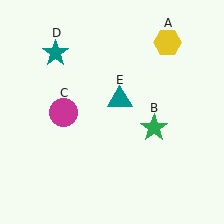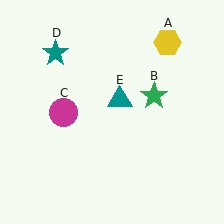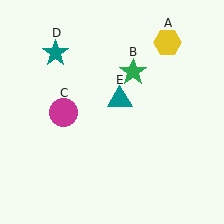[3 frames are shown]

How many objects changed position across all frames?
1 object changed position: green star (object B).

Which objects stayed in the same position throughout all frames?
Yellow hexagon (object A) and magenta circle (object C) and teal star (object D) and teal triangle (object E) remained stationary.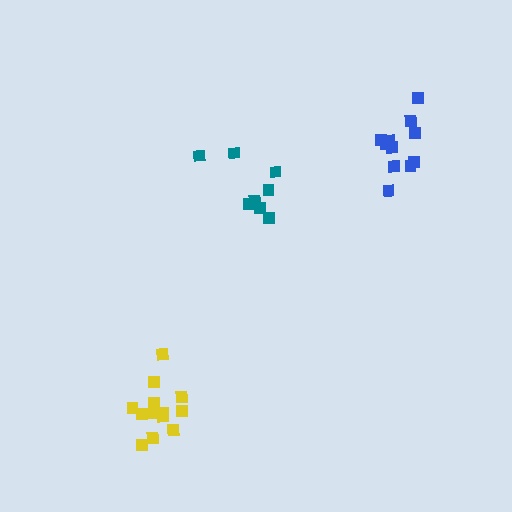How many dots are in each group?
Group 1: 8 dots, Group 2: 13 dots, Group 3: 11 dots (32 total).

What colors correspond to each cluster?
The clusters are colored: teal, yellow, blue.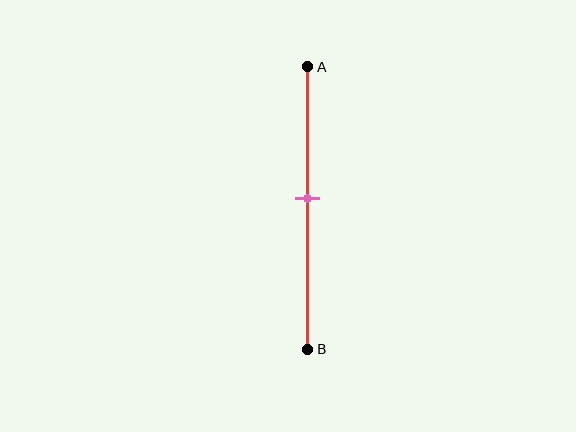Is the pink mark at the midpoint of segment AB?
No, the mark is at about 45% from A, not at the 50% midpoint.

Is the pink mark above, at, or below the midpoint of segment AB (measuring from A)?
The pink mark is above the midpoint of segment AB.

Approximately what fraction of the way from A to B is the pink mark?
The pink mark is approximately 45% of the way from A to B.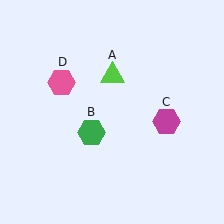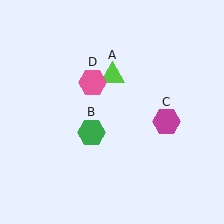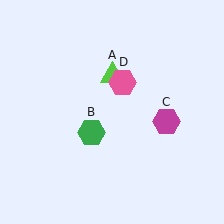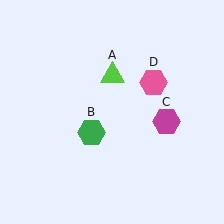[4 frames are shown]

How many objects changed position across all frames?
1 object changed position: pink hexagon (object D).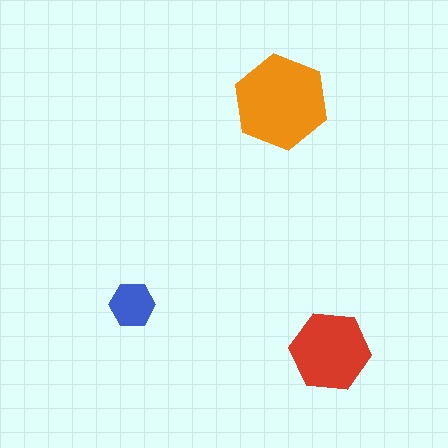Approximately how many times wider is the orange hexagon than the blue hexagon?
About 2 times wider.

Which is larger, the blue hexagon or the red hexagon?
The red one.